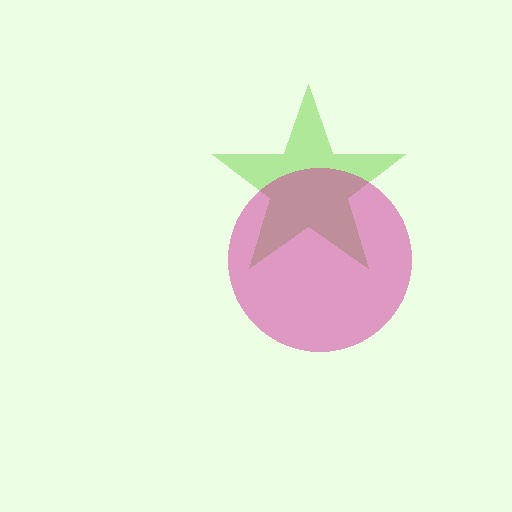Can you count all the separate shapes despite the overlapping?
Yes, there are 2 separate shapes.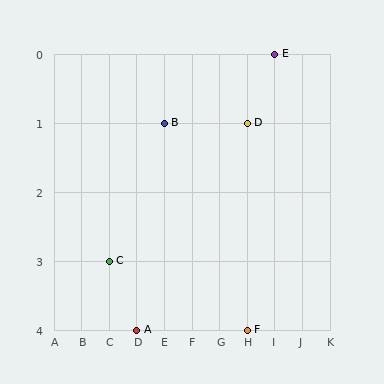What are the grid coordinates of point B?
Point B is at grid coordinates (E, 1).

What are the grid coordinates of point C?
Point C is at grid coordinates (C, 3).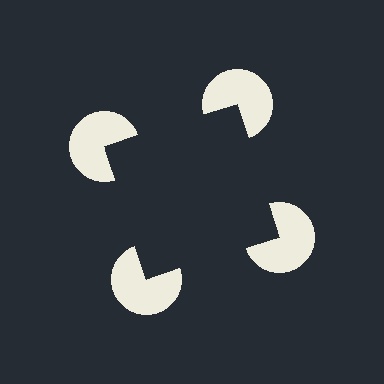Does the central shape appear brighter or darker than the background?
It typically appears slightly darker than the background, even though no actual brightness change is drawn.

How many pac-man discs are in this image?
There are 4 — one at each vertex of the illusory square.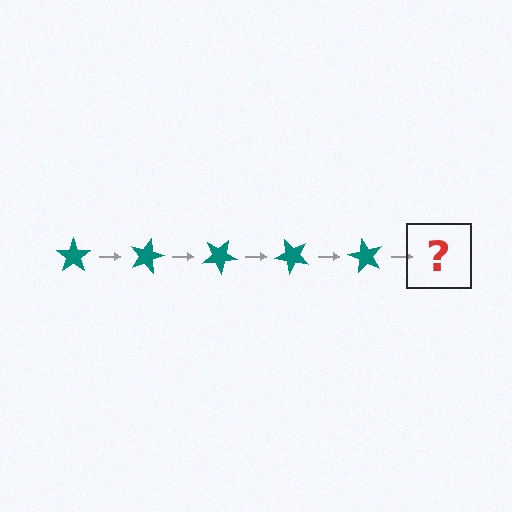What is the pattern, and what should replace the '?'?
The pattern is that the star rotates 15 degrees each step. The '?' should be a teal star rotated 75 degrees.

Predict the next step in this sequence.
The next step is a teal star rotated 75 degrees.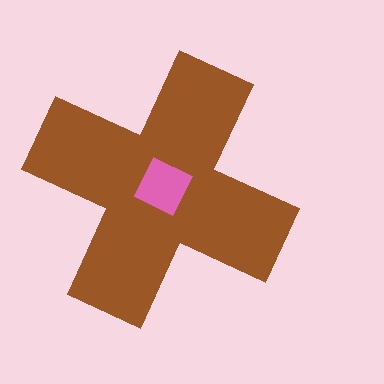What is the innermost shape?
The pink diamond.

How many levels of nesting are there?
2.